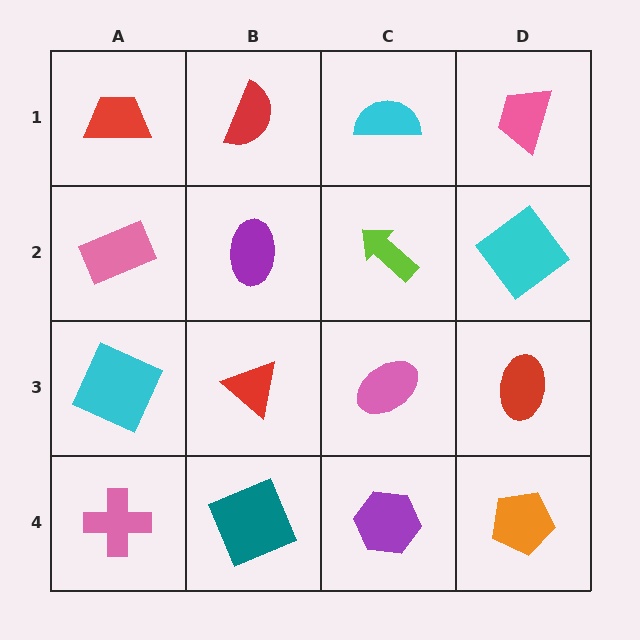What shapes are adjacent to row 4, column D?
A red ellipse (row 3, column D), a purple hexagon (row 4, column C).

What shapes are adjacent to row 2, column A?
A red trapezoid (row 1, column A), a cyan square (row 3, column A), a purple ellipse (row 2, column B).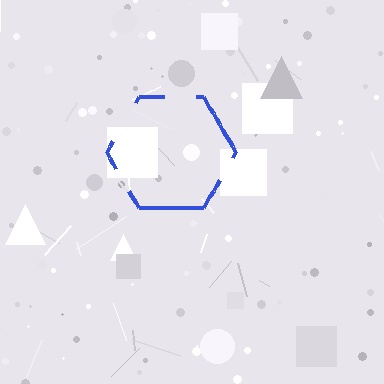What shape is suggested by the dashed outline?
The dashed outline suggests a hexagon.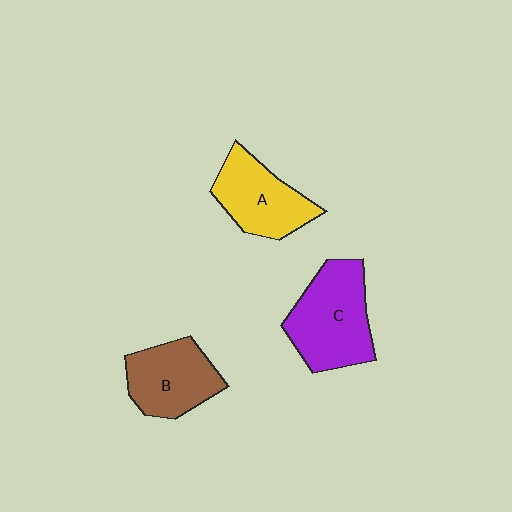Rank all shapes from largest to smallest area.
From largest to smallest: C (purple), A (yellow), B (brown).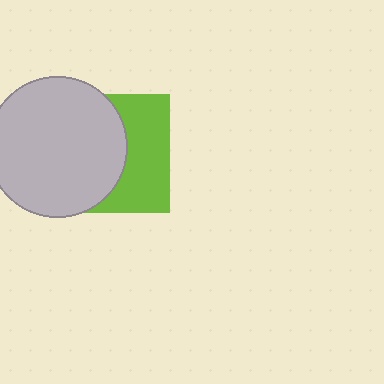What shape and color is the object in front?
The object in front is a light gray circle.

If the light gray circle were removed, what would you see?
You would see the complete lime square.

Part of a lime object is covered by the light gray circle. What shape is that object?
It is a square.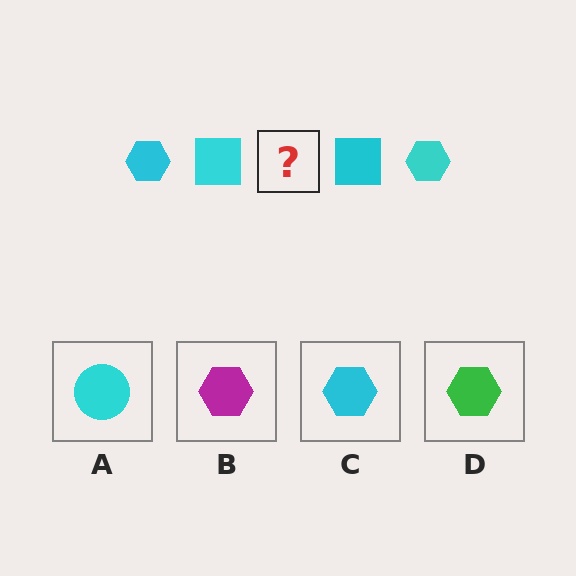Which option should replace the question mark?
Option C.